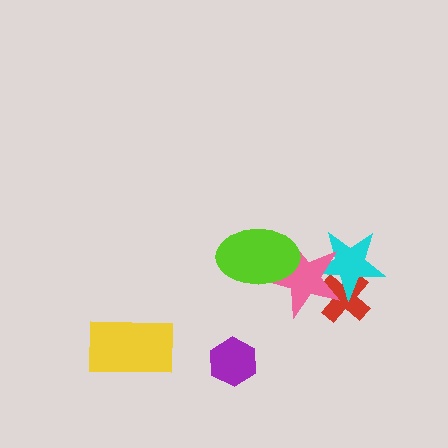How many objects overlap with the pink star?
3 objects overlap with the pink star.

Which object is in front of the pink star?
The lime ellipse is in front of the pink star.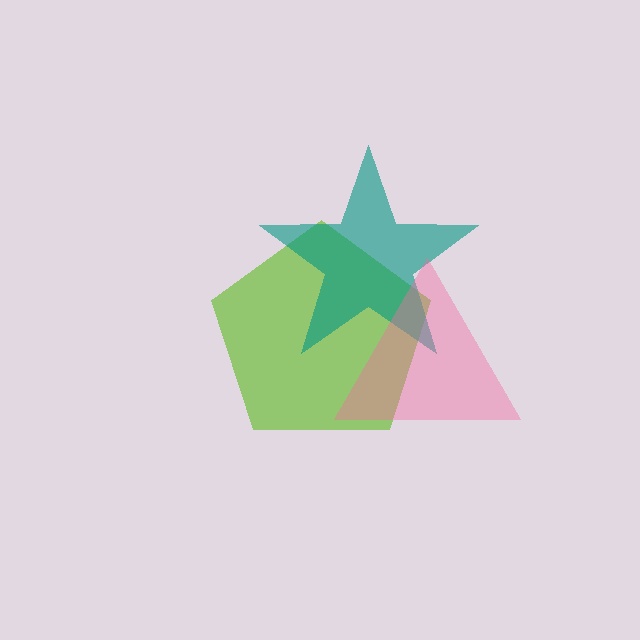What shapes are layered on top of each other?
The layered shapes are: a lime pentagon, a teal star, a pink triangle.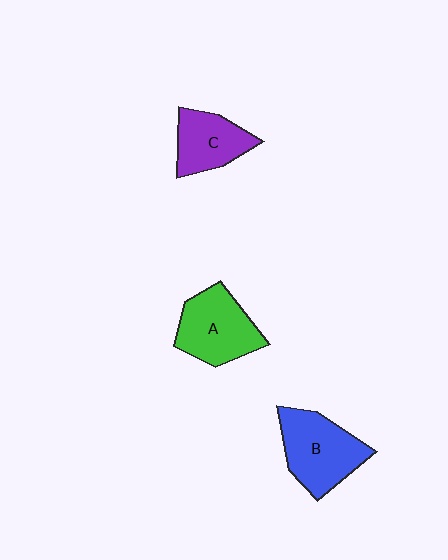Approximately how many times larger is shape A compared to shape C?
Approximately 1.3 times.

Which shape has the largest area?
Shape B (blue).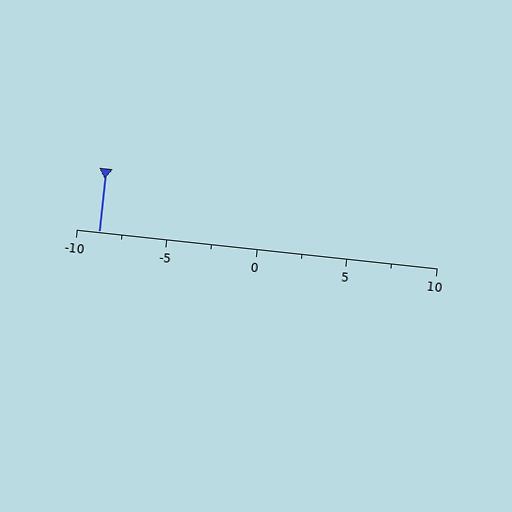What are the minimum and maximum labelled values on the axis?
The axis runs from -10 to 10.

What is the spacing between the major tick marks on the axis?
The major ticks are spaced 5 apart.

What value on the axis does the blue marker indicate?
The marker indicates approximately -8.8.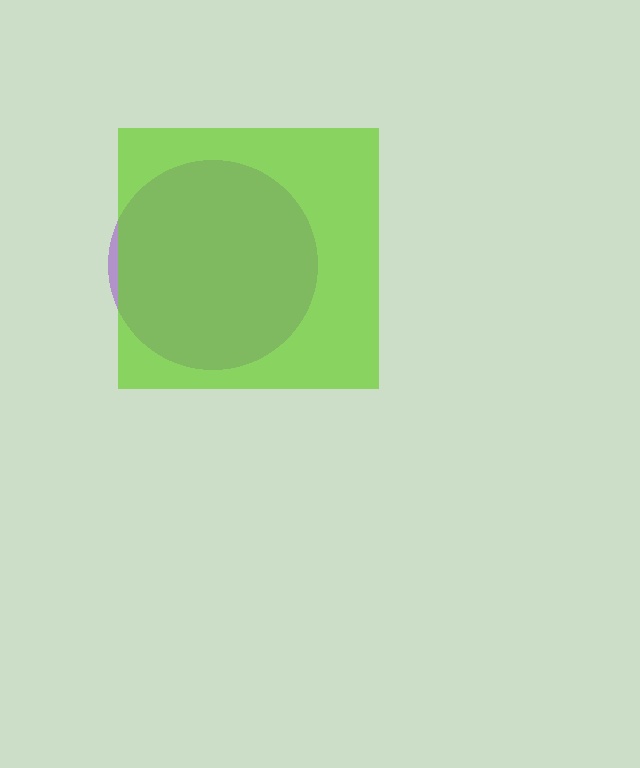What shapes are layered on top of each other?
The layered shapes are: a purple circle, a lime square.